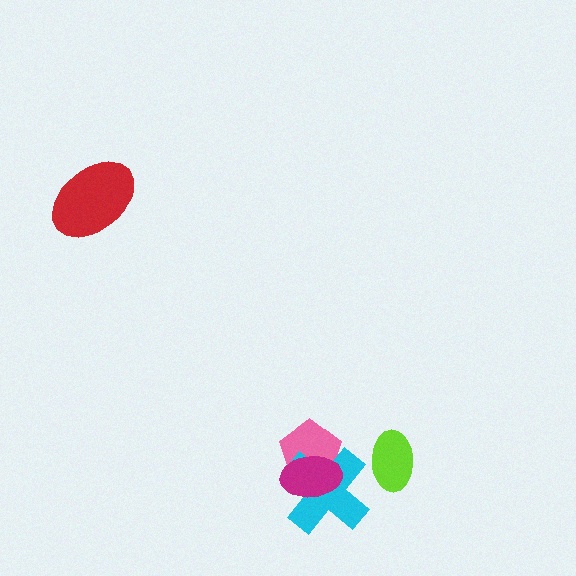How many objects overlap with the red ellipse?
0 objects overlap with the red ellipse.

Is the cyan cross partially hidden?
Yes, it is partially covered by another shape.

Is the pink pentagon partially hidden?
Yes, it is partially covered by another shape.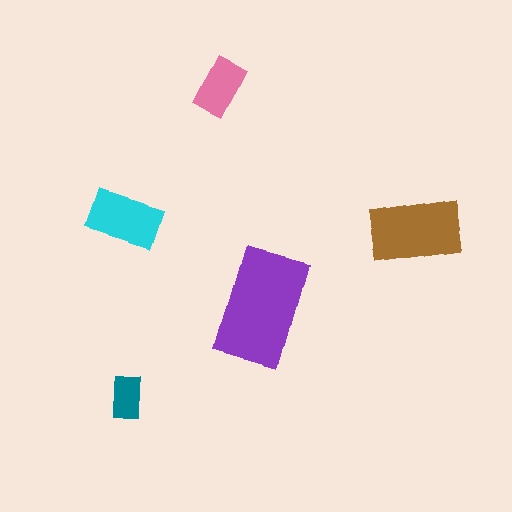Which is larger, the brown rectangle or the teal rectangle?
The brown one.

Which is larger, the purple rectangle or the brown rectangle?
The purple one.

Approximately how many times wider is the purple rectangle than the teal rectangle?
About 2.5 times wider.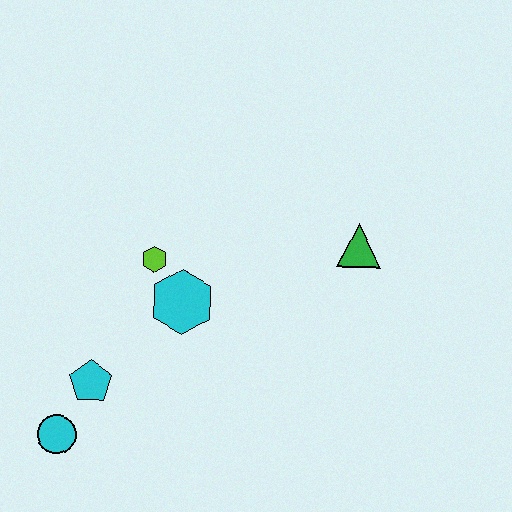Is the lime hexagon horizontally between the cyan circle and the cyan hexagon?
Yes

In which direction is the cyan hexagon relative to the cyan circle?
The cyan hexagon is above the cyan circle.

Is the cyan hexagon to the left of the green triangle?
Yes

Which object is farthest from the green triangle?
The cyan circle is farthest from the green triangle.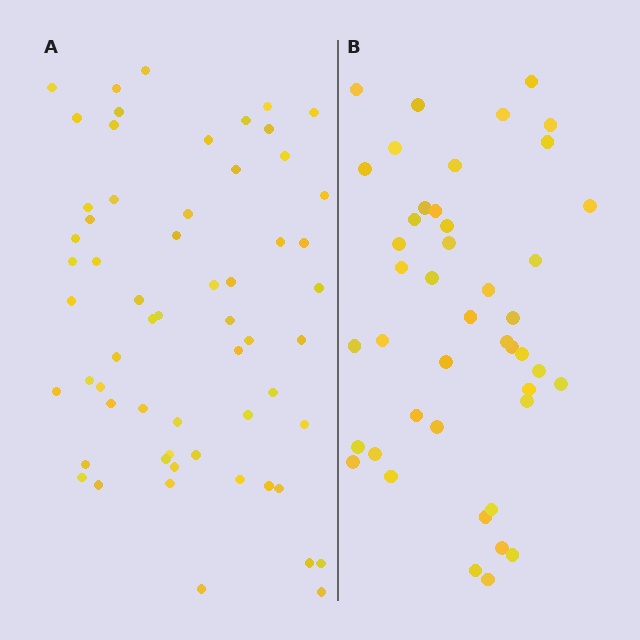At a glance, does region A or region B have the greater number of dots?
Region A (the left region) has more dots.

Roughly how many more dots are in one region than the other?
Region A has approximately 15 more dots than region B.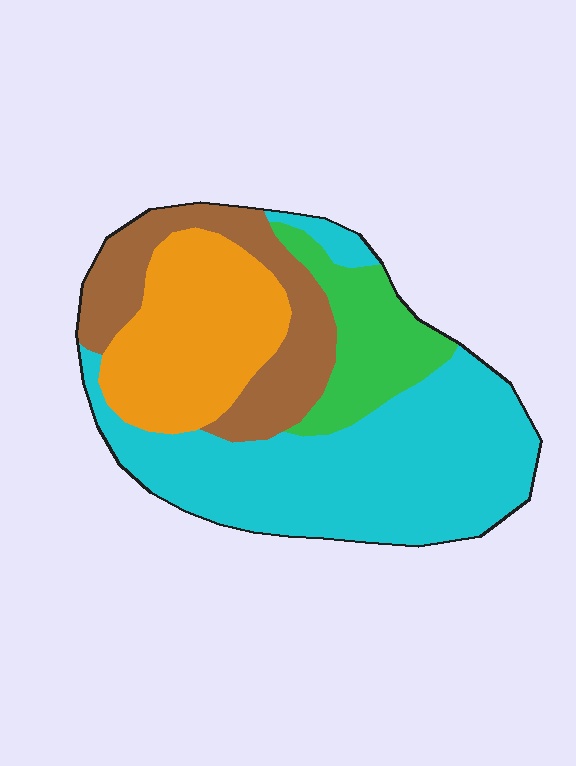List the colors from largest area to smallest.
From largest to smallest: cyan, orange, brown, green.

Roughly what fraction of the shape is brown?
Brown covers 19% of the shape.